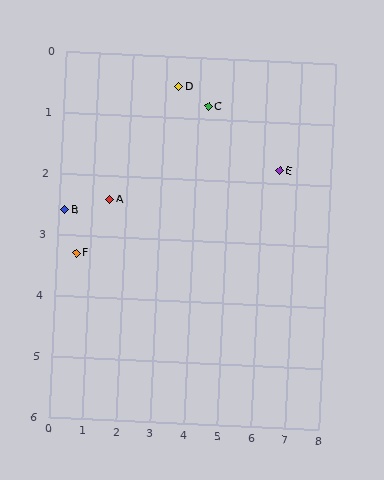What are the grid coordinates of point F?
Point F is at approximately (0.6, 3.3).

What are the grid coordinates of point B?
Point B is at approximately (0.2, 2.6).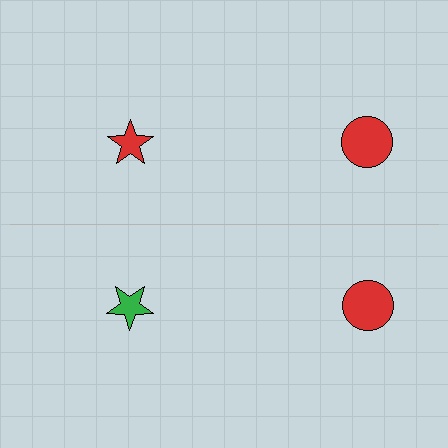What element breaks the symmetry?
The green star on the bottom side breaks the symmetry — its mirror counterpart is red.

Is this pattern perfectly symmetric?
No, the pattern is not perfectly symmetric. The green star on the bottom side breaks the symmetry — its mirror counterpart is red.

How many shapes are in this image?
There are 4 shapes in this image.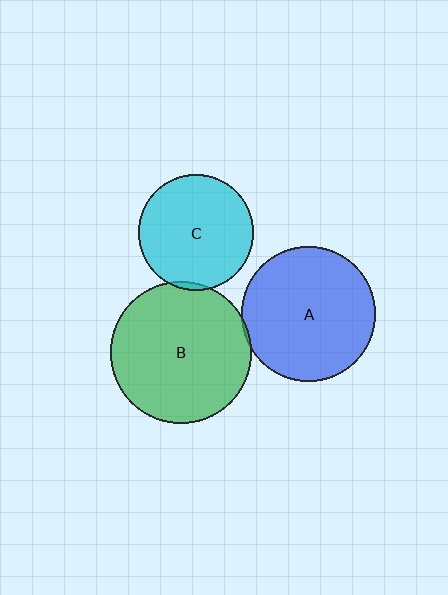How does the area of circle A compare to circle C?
Approximately 1.4 times.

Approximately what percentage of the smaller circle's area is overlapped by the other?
Approximately 5%.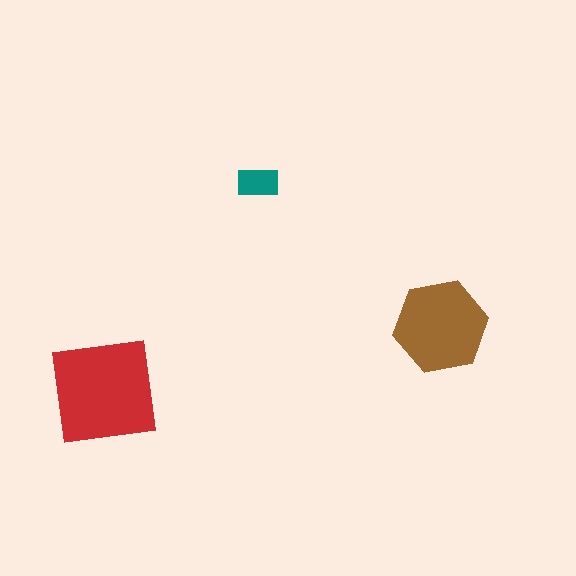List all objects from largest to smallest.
The red square, the brown hexagon, the teal rectangle.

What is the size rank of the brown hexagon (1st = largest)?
2nd.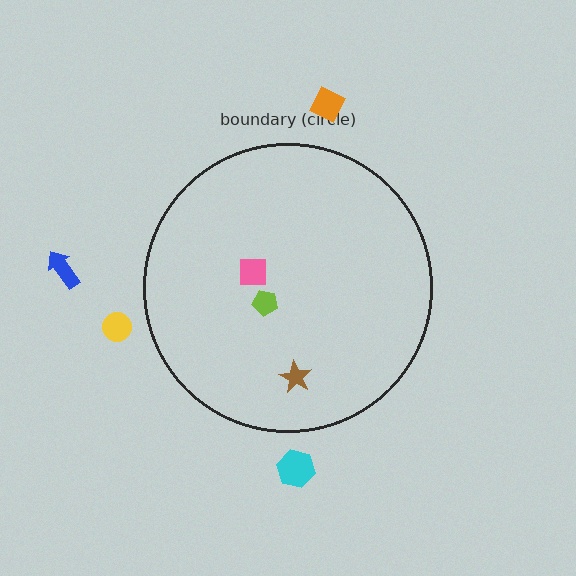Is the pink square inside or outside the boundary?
Inside.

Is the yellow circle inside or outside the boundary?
Outside.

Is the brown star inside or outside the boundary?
Inside.